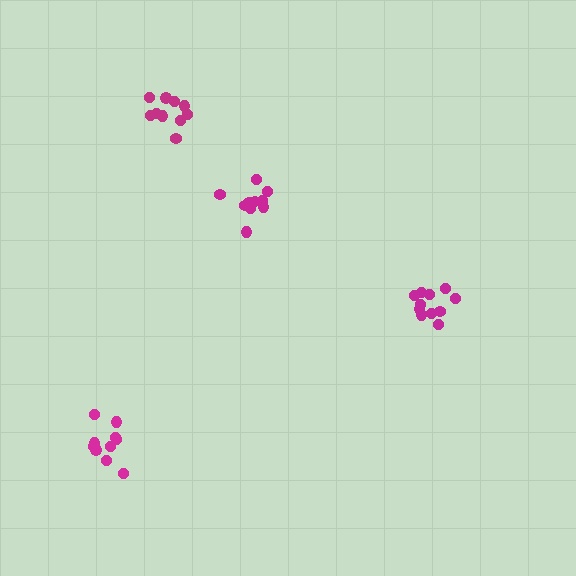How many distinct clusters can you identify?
There are 4 distinct clusters.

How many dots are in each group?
Group 1: 10 dots, Group 2: 11 dots, Group 3: 10 dots, Group 4: 10 dots (41 total).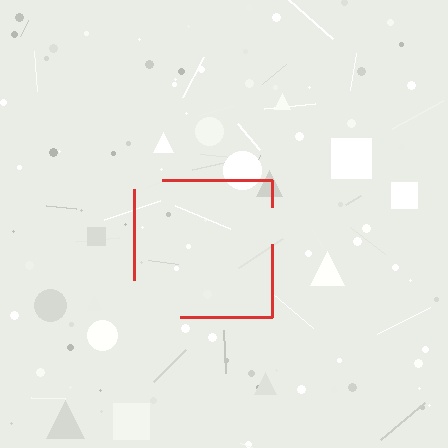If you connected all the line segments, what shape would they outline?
They would outline a square.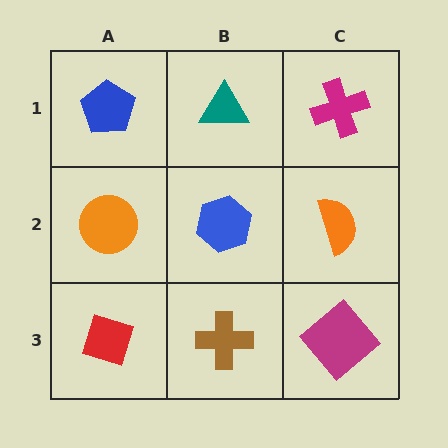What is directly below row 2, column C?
A magenta diamond.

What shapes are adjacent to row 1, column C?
An orange semicircle (row 2, column C), a teal triangle (row 1, column B).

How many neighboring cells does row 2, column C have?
3.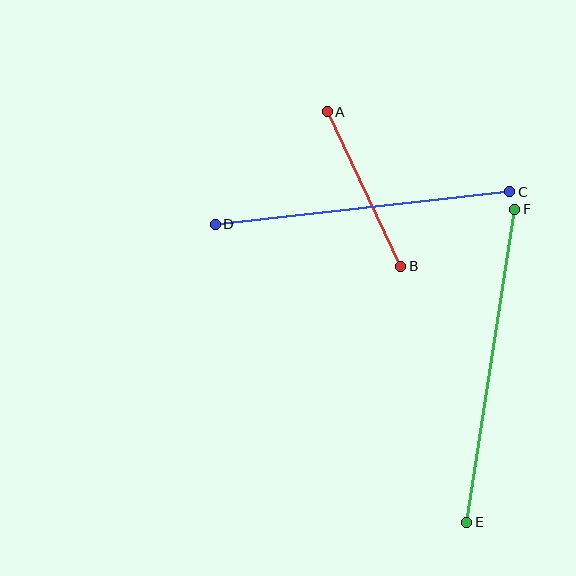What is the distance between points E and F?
The distance is approximately 317 pixels.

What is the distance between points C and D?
The distance is approximately 296 pixels.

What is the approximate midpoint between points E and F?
The midpoint is at approximately (491, 366) pixels.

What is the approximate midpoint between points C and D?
The midpoint is at approximately (362, 208) pixels.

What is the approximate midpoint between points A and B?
The midpoint is at approximately (364, 189) pixels.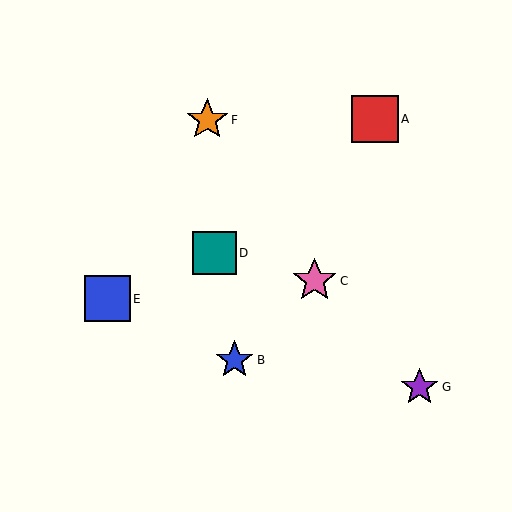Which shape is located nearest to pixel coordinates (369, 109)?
The red square (labeled A) at (375, 119) is nearest to that location.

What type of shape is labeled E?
Shape E is a blue square.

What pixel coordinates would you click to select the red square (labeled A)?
Click at (375, 119) to select the red square A.